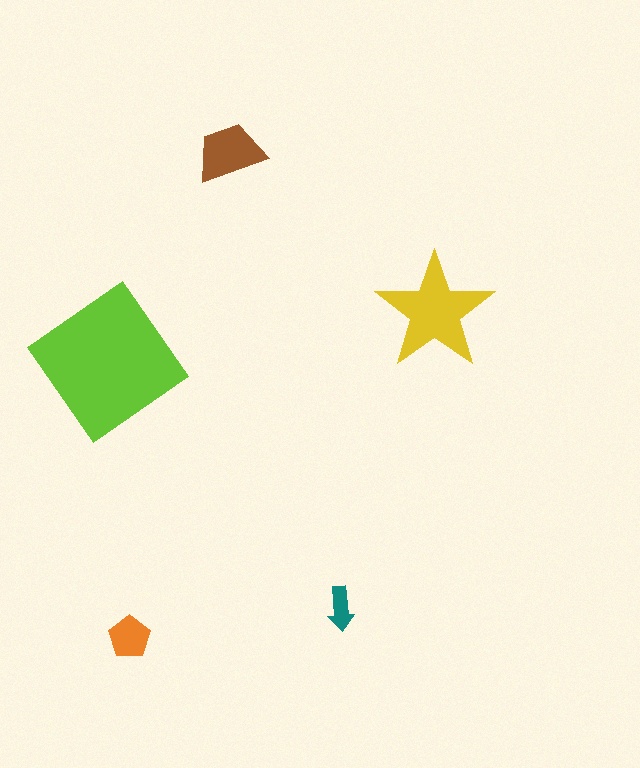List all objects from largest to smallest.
The lime diamond, the yellow star, the brown trapezoid, the orange pentagon, the teal arrow.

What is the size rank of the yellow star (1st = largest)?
2nd.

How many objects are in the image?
There are 5 objects in the image.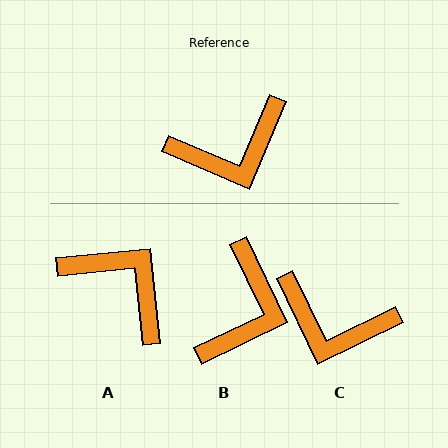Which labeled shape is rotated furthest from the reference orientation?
A, about 119 degrees away.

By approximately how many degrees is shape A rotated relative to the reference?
Approximately 119 degrees counter-clockwise.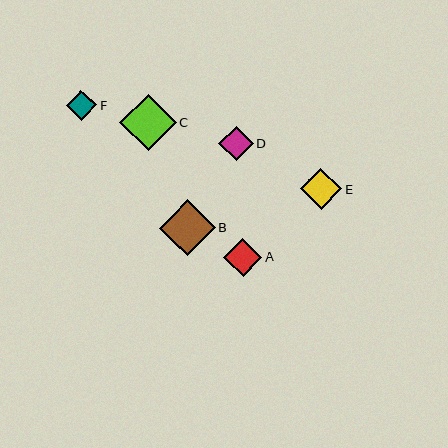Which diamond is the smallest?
Diamond F is the smallest with a size of approximately 30 pixels.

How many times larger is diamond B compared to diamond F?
Diamond B is approximately 1.9 times the size of diamond F.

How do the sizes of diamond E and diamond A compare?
Diamond E and diamond A are approximately the same size.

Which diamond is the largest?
Diamond C is the largest with a size of approximately 56 pixels.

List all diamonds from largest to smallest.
From largest to smallest: C, B, E, A, D, F.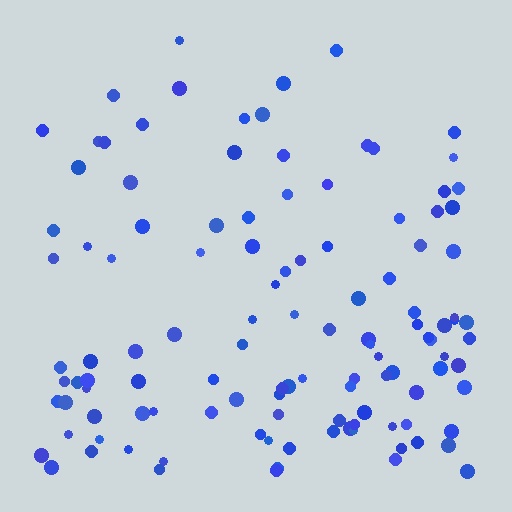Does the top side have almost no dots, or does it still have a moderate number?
Still a moderate number, just noticeably fewer than the bottom.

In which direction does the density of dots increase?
From top to bottom, with the bottom side densest.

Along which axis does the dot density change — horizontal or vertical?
Vertical.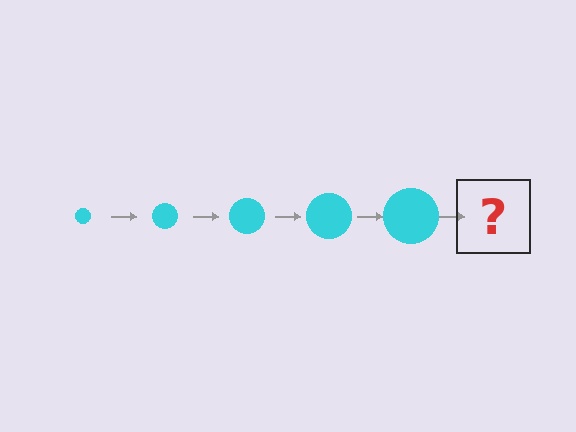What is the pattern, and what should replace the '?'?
The pattern is that the circle gets progressively larger each step. The '?' should be a cyan circle, larger than the previous one.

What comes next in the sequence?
The next element should be a cyan circle, larger than the previous one.